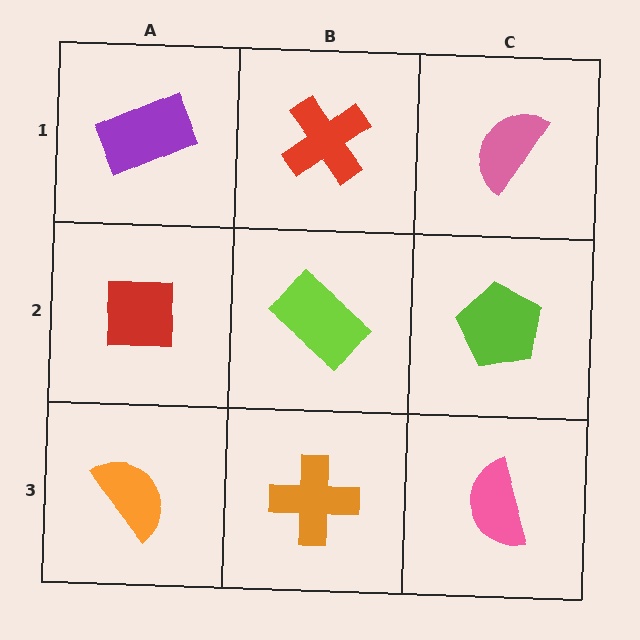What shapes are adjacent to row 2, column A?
A purple rectangle (row 1, column A), an orange semicircle (row 3, column A), a lime rectangle (row 2, column B).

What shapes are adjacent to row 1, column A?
A red square (row 2, column A), a red cross (row 1, column B).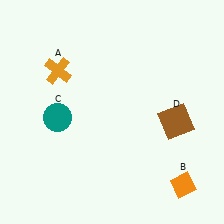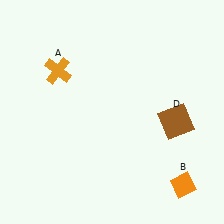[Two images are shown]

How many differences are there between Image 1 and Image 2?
There is 1 difference between the two images.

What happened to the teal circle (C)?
The teal circle (C) was removed in Image 2. It was in the bottom-left area of Image 1.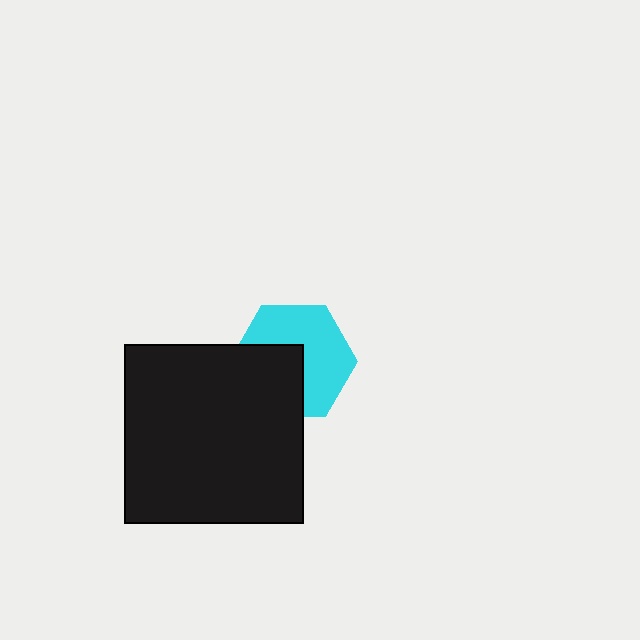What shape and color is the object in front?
The object in front is a black square.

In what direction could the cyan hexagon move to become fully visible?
The cyan hexagon could move toward the upper-right. That would shift it out from behind the black square entirely.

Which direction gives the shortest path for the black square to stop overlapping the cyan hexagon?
Moving toward the lower-left gives the shortest separation.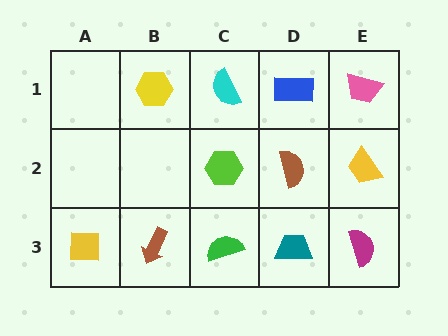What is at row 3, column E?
A magenta semicircle.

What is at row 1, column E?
A pink trapezoid.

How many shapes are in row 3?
5 shapes.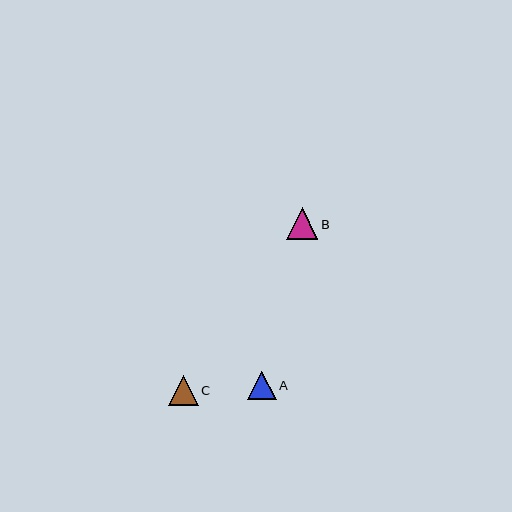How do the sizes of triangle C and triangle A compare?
Triangle C and triangle A are approximately the same size.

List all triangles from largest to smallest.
From largest to smallest: B, C, A.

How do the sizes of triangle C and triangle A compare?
Triangle C and triangle A are approximately the same size.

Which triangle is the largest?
Triangle B is the largest with a size of approximately 32 pixels.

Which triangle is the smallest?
Triangle A is the smallest with a size of approximately 29 pixels.